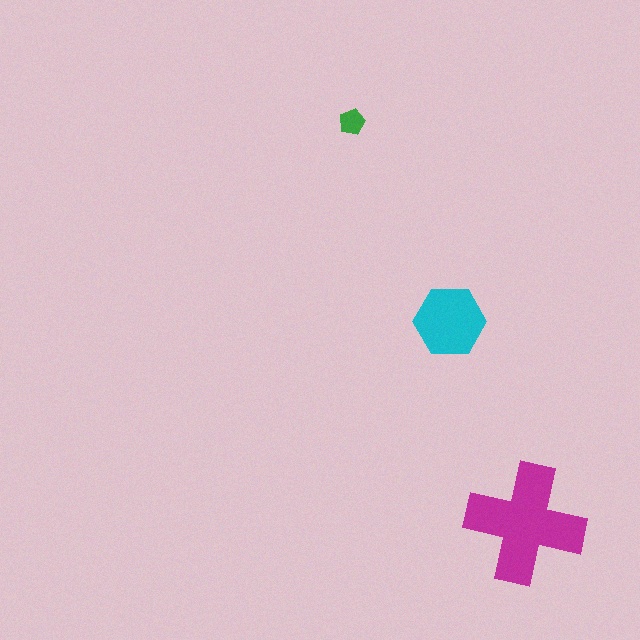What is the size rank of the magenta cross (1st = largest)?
1st.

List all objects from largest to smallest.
The magenta cross, the cyan hexagon, the green pentagon.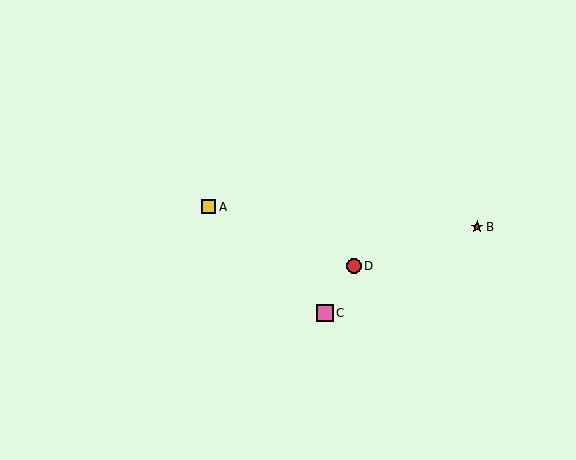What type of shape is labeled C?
Shape C is a pink square.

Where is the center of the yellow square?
The center of the yellow square is at (209, 207).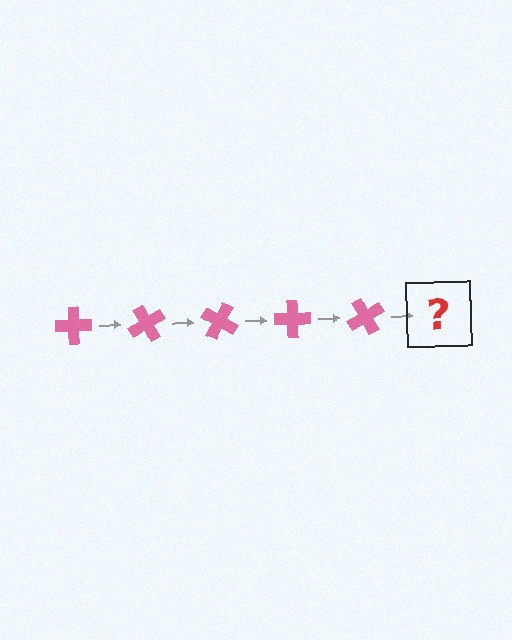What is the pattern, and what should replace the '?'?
The pattern is that the cross rotates 60 degrees each step. The '?' should be a pink cross rotated 300 degrees.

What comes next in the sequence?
The next element should be a pink cross rotated 300 degrees.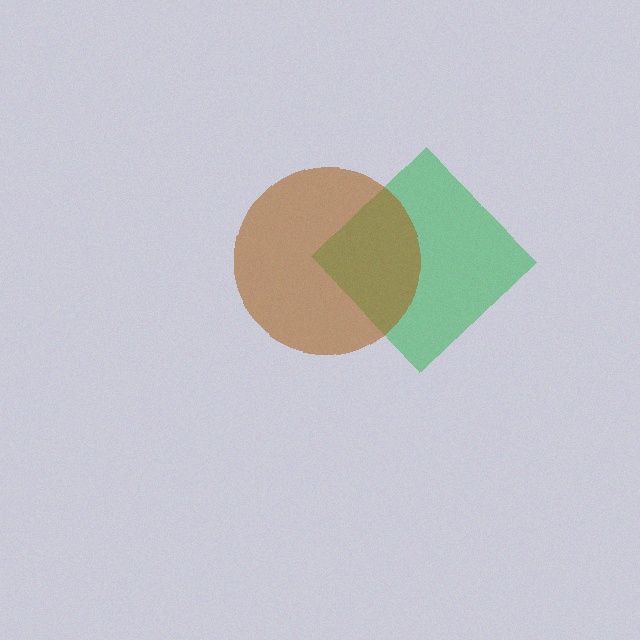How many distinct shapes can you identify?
There are 2 distinct shapes: a green diamond, a brown circle.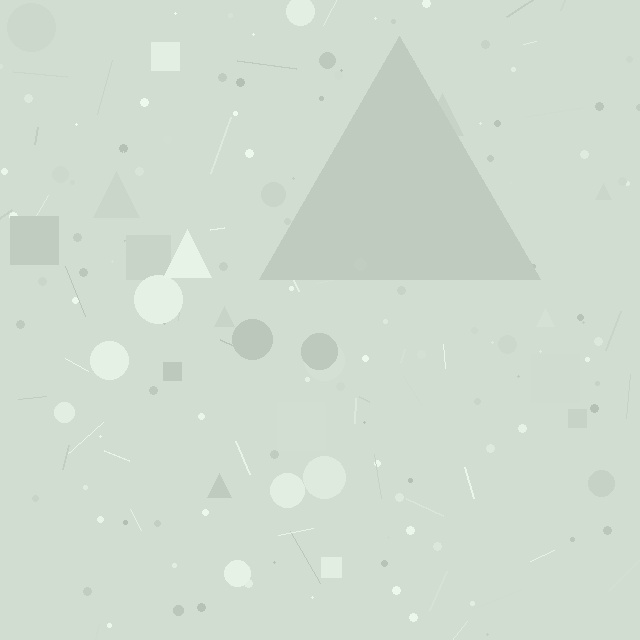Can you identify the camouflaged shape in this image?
The camouflaged shape is a triangle.